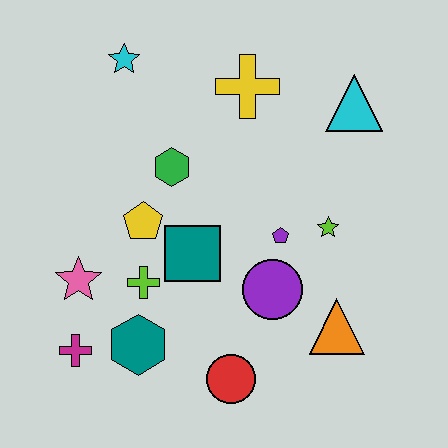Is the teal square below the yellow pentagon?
Yes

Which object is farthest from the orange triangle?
The cyan star is farthest from the orange triangle.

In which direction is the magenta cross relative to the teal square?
The magenta cross is to the left of the teal square.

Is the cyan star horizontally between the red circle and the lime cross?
No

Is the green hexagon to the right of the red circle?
No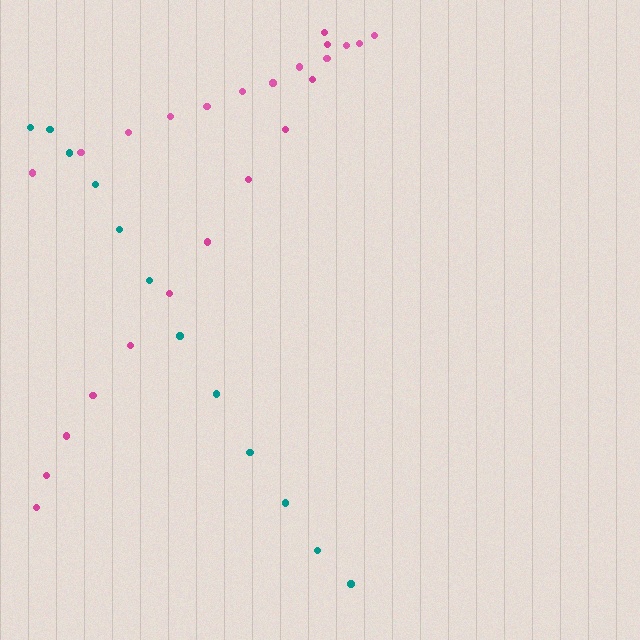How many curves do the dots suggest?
There are 3 distinct paths.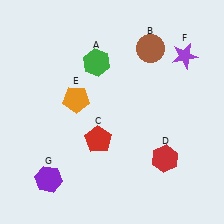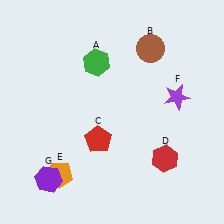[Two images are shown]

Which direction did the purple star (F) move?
The purple star (F) moved down.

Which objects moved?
The objects that moved are: the orange pentagon (E), the purple star (F).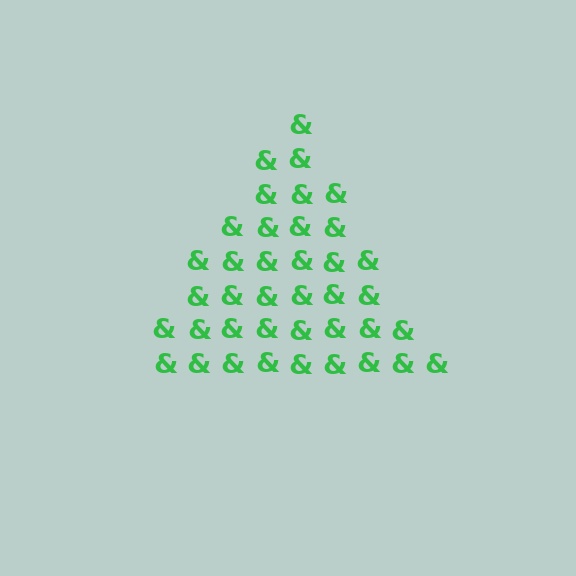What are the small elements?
The small elements are ampersands.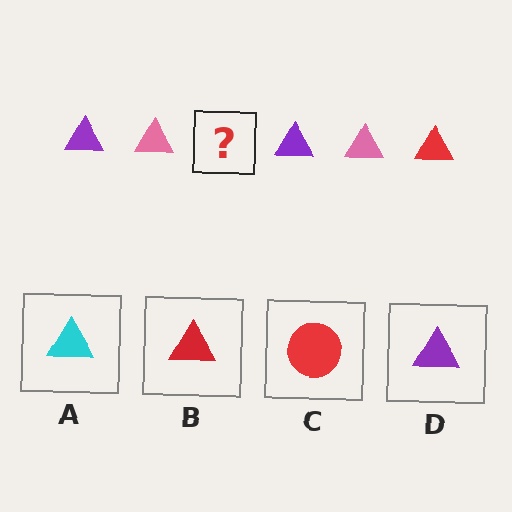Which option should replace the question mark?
Option B.